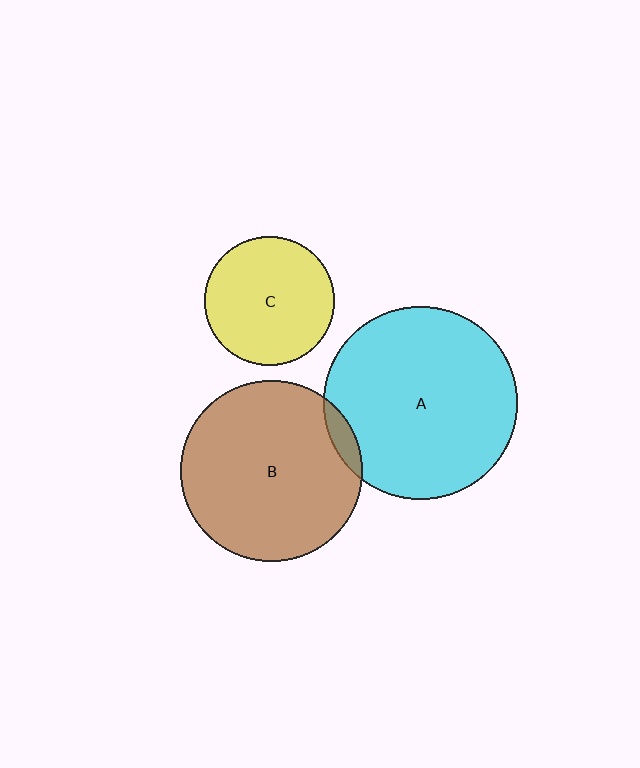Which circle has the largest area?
Circle A (cyan).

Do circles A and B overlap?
Yes.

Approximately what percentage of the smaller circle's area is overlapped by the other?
Approximately 5%.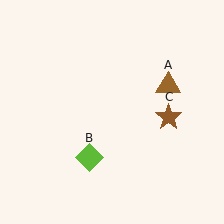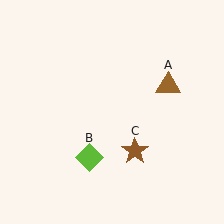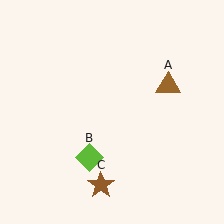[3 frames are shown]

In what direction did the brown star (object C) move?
The brown star (object C) moved down and to the left.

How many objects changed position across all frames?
1 object changed position: brown star (object C).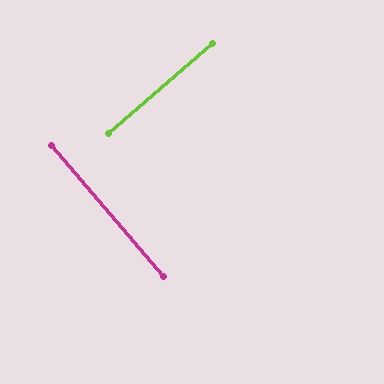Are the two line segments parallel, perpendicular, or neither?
Perpendicular — they meet at approximately 90°.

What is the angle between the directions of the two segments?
Approximately 90 degrees.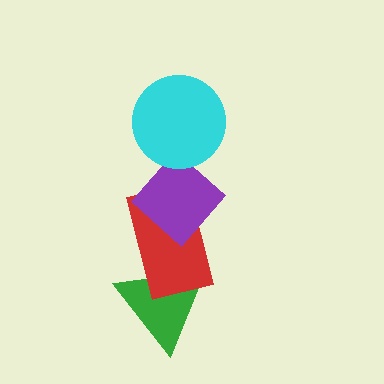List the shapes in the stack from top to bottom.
From top to bottom: the cyan circle, the purple diamond, the red rectangle, the green triangle.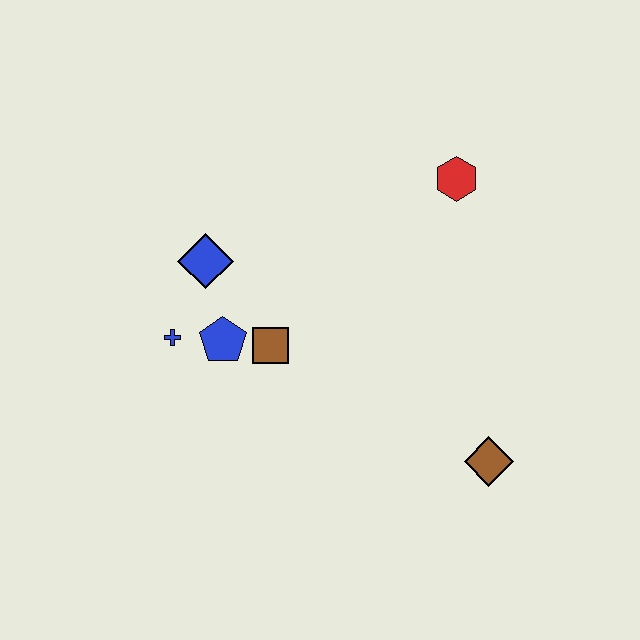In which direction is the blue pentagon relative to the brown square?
The blue pentagon is to the left of the brown square.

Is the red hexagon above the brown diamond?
Yes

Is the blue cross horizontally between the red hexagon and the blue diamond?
No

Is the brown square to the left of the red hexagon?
Yes